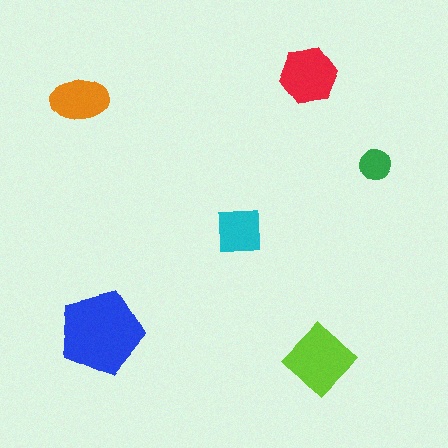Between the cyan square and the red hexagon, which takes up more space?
The red hexagon.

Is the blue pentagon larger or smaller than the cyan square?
Larger.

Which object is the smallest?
The green circle.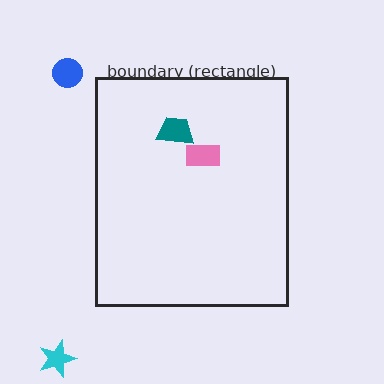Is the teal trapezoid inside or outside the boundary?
Inside.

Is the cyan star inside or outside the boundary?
Outside.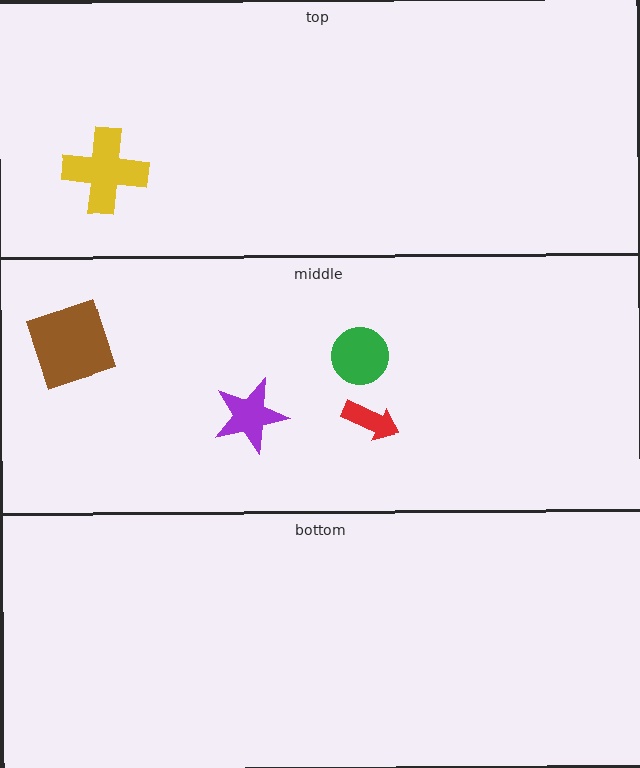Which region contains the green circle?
The middle region.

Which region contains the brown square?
The middle region.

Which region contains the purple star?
The middle region.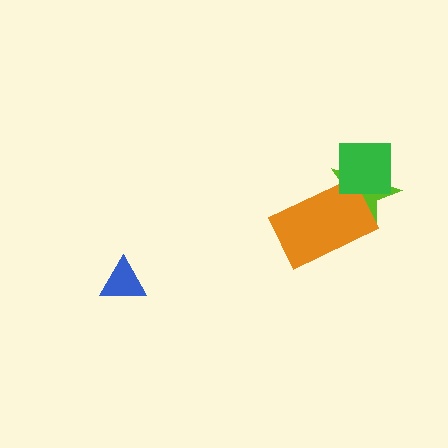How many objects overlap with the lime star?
2 objects overlap with the lime star.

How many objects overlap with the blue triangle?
0 objects overlap with the blue triangle.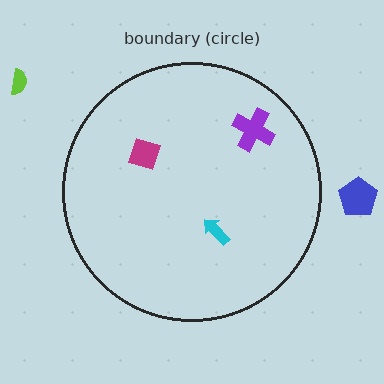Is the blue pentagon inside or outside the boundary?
Outside.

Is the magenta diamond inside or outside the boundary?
Inside.